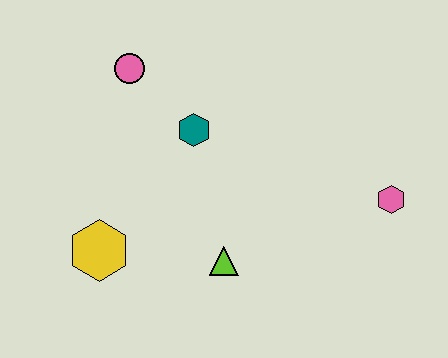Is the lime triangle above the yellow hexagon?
No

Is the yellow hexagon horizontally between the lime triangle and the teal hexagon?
No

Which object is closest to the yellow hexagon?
The lime triangle is closest to the yellow hexagon.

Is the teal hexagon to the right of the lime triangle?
No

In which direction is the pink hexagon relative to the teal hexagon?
The pink hexagon is to the right of the teal hexagon.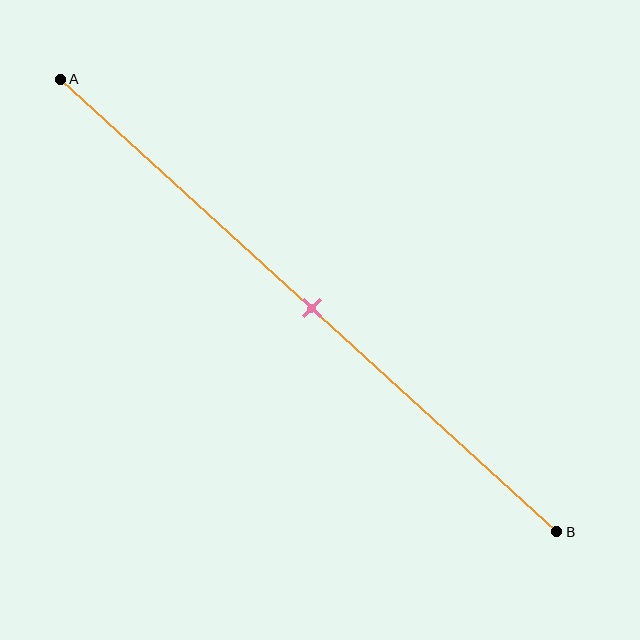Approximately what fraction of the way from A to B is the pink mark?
The pink mark is approximately 50% of the way from A to B.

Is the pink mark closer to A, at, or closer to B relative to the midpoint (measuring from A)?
The pink mark is approximately at the midpoint of segment AB.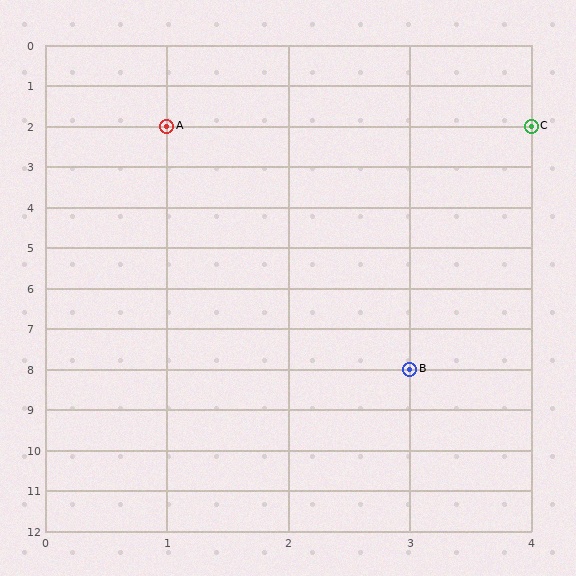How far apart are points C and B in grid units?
Points C and B are 1 column and 6 rows apart (about 6.1 grid units diagonally).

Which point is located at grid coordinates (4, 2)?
Point C is at (4, 2).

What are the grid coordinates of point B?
Point B is at grid coordinates (3, 8).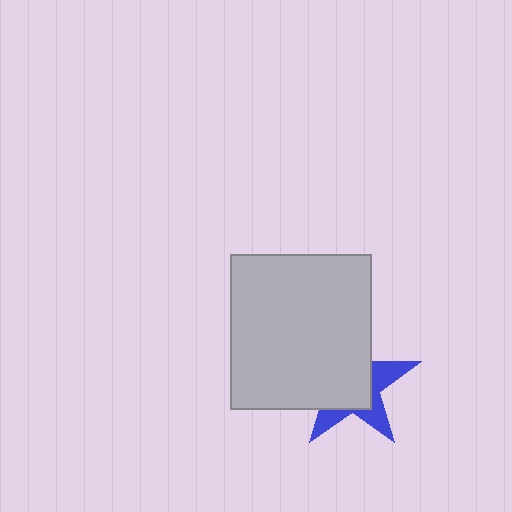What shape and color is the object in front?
The object in front is a light gray rectangle.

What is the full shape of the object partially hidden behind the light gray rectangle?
The partially hidden object is a blue star.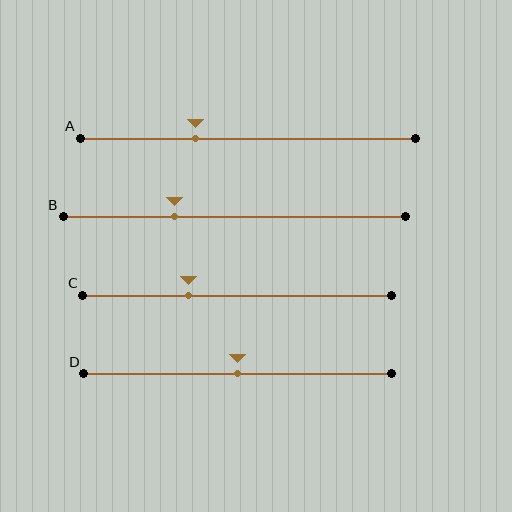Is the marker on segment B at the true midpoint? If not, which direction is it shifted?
No, the marker on segment B is shifted to the left by about 17% of the segment length.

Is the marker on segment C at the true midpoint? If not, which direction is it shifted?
No, the marker on segment C is shifted to the left by about 16% of the segment length.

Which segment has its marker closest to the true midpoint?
Segment D has its marker closest to the true midpoint.